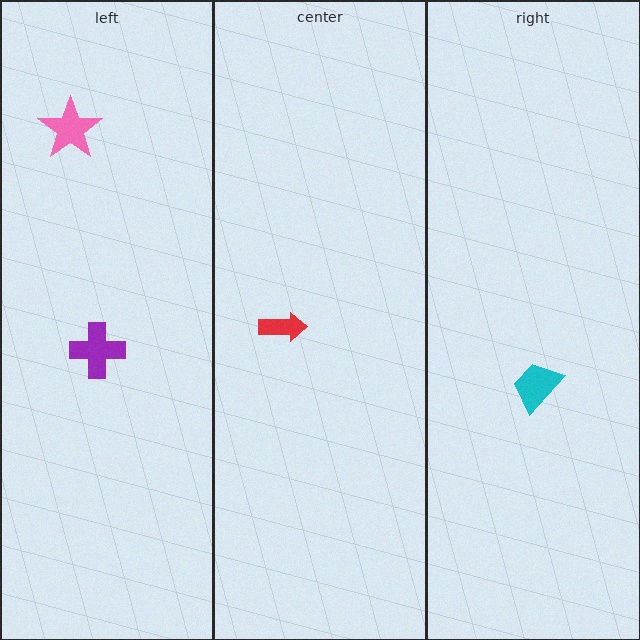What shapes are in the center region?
The red arrow.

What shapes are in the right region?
The cyan trapezoid.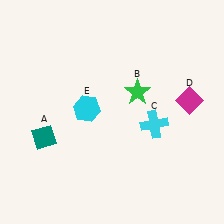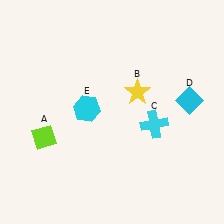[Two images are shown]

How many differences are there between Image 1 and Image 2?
There are 3 differences between the two images.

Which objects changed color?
A changed from teal to lime. B changed from green to yellow. D changed from magenta to cyan.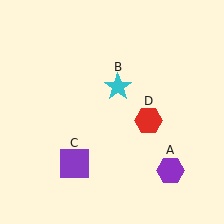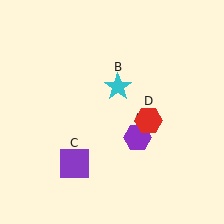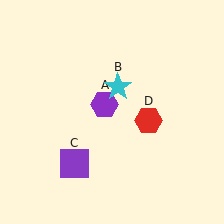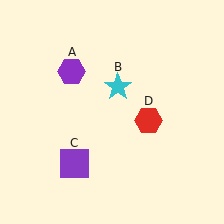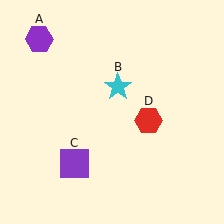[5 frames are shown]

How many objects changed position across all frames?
1 object changed position: purple hexagon (object A).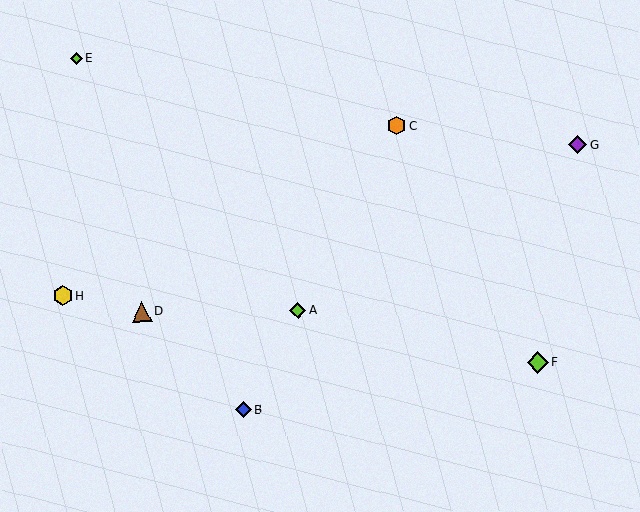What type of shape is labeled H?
Shape H is a yellow hexagon.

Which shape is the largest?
The lime diamond (labeled F) is the largest.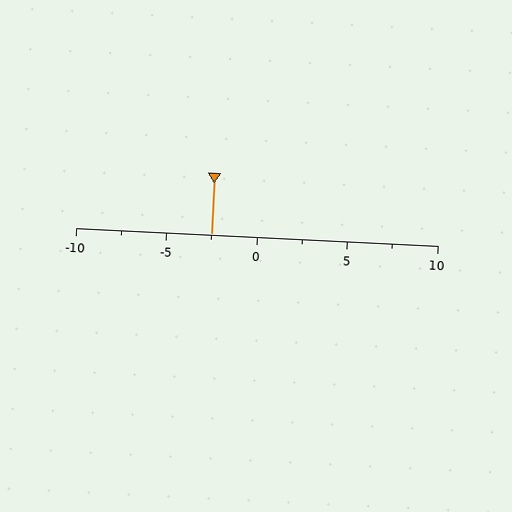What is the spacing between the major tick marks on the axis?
The major ticks are spaced 5 apart.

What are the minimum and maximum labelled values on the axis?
The axis runs from -10 to 10.